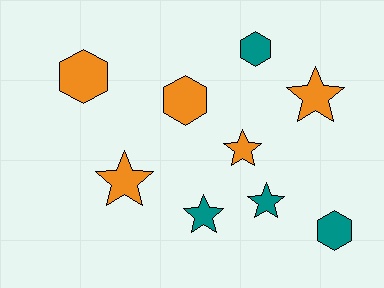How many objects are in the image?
There are 9 objects.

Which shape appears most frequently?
Star, with 5 objects.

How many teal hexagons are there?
There are 2 teal hexagons.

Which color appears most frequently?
Orange, with 5 objects.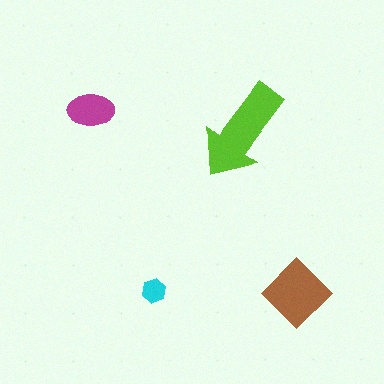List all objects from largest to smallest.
The lime arrow, the brown diamond, the magenta ellipse, the cyan hexagon.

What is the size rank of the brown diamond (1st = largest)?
2nd.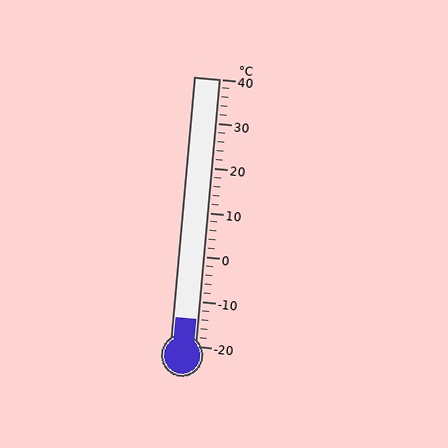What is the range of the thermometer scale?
The thermometer scale ranges from -20°C to 40°C.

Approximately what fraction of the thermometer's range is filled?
The thermometer is filled to approximately 10% of its range.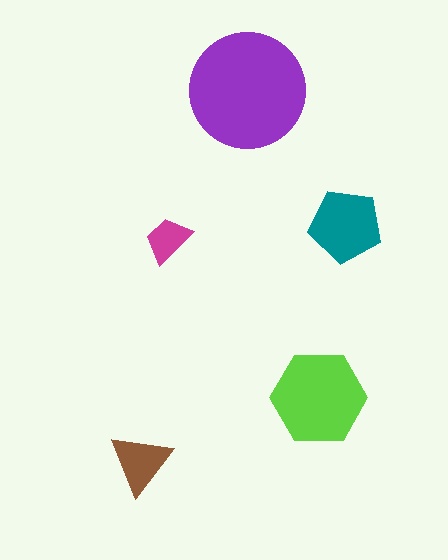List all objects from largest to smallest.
The purple circle, the lime hexagon, the teal pentagon, the brown triangle, the magenta trapezoid.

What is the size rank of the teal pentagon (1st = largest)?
3rd.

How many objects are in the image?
There are 5 objects in the image.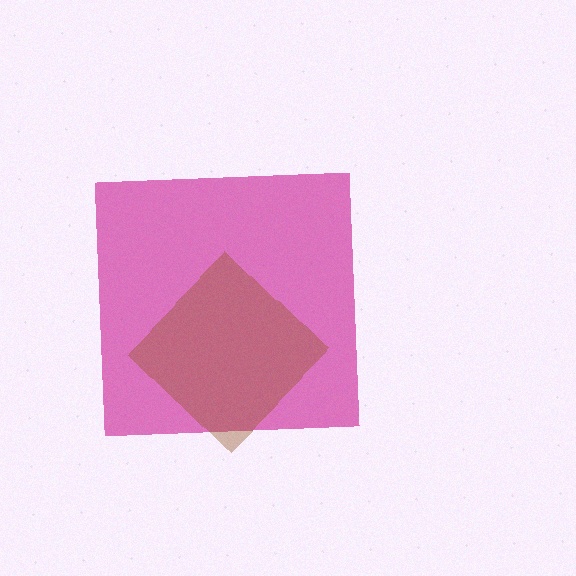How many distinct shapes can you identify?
There are 2 distinct shapes: a magenta square, a brown diamond.